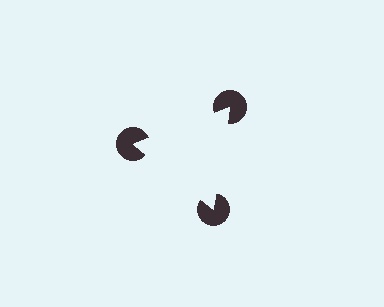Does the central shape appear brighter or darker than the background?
It typically appears slightly brighter than the background, even though no actual brightness change is drawn.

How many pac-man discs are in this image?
There are 3 — one at each vertex of the illusory triangle.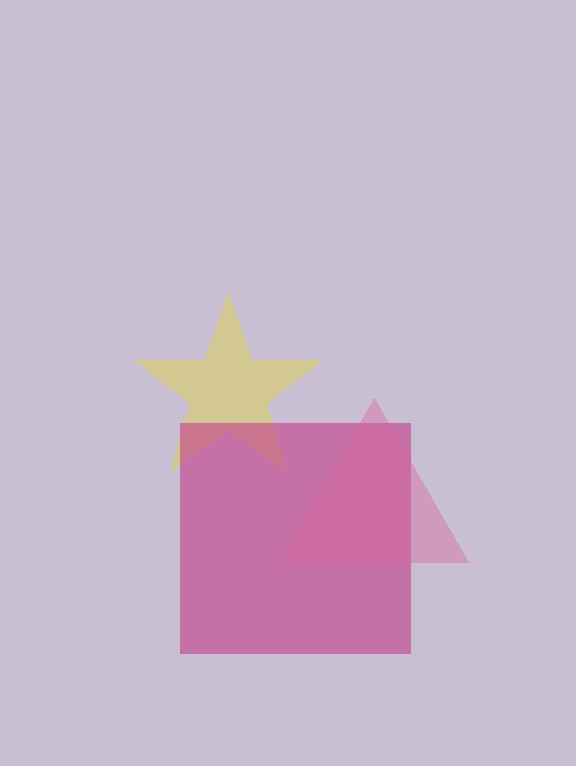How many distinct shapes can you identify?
There are 3 distinct shapes: a yellow star, a magenta square, a pink triangle.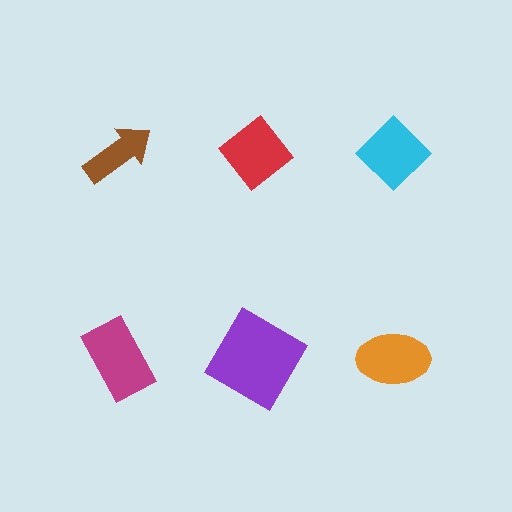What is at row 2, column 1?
A magenta rectangle.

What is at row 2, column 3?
An orange ellipse.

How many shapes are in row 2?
3 shapes.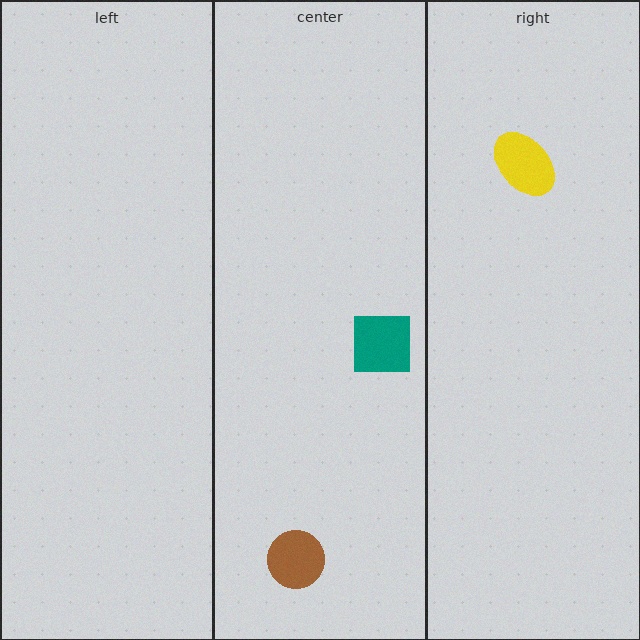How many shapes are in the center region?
2.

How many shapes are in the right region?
1.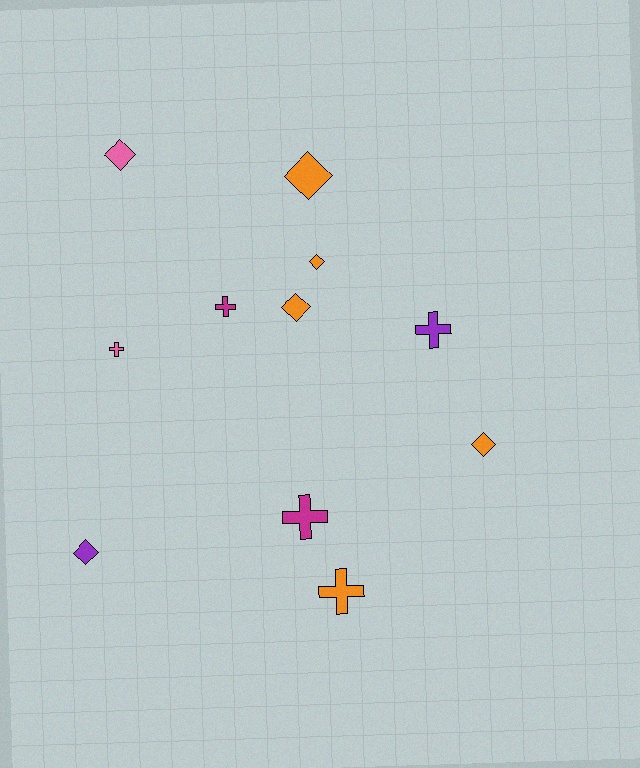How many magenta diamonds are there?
There are no magenta diamonds.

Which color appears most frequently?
Orange, with 5 objects.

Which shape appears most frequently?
Diamond, with 6 objects.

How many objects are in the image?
There are 11 objects.